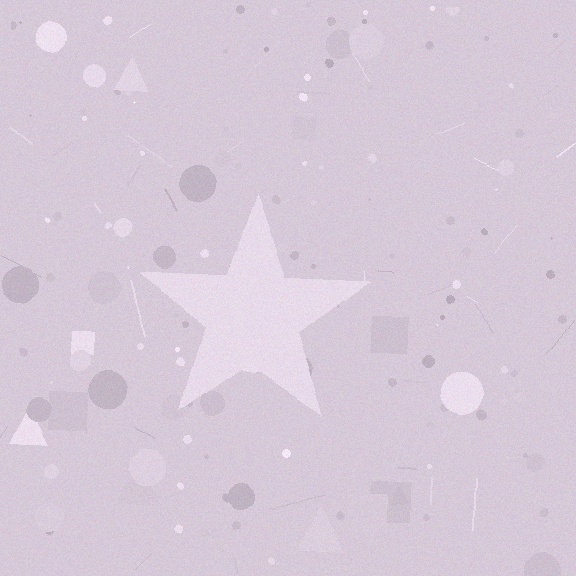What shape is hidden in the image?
A star is hidden in the image.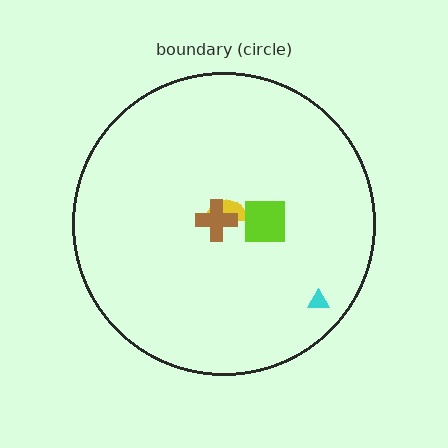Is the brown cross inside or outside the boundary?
Inside.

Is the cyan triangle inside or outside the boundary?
Inside.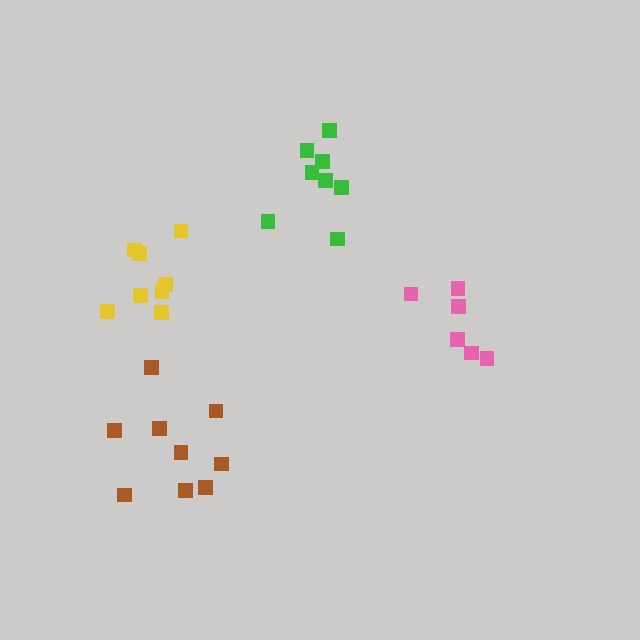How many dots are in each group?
Group 1: 6 dots, Group 2: 9 dots, Group 3: 8 dots, Group 4: 8 dots (31 total).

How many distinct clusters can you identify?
There are 4 distinct clusters.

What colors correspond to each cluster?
The clusters are colored: pink, brown, yellow, green.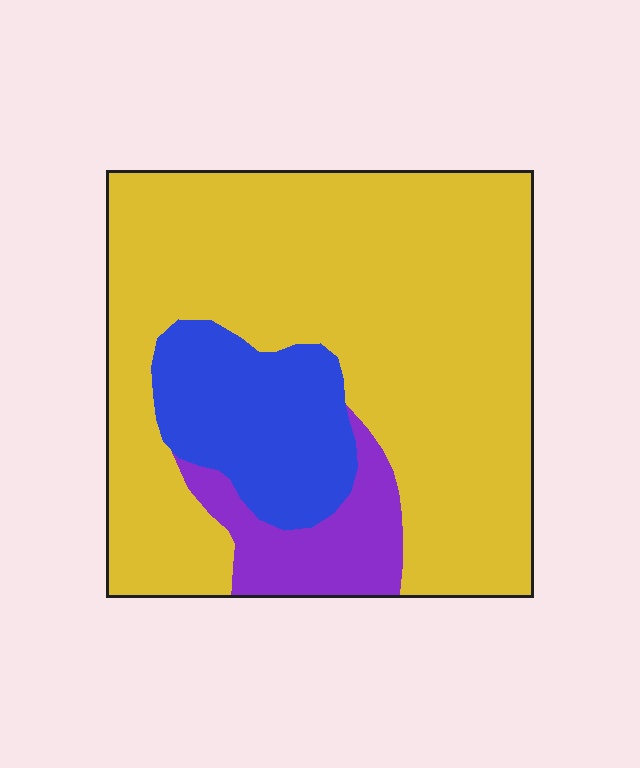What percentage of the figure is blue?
Blue takes up about one sixth (1/6) of the figure.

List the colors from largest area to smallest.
From largest to smallest: yellow, blue, purple.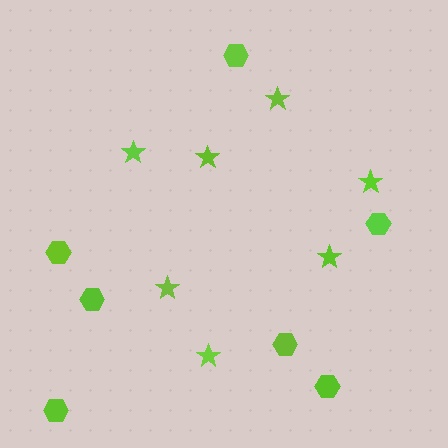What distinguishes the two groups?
There are 2 groups: one group of stars (7) and one group of hexagons (7).